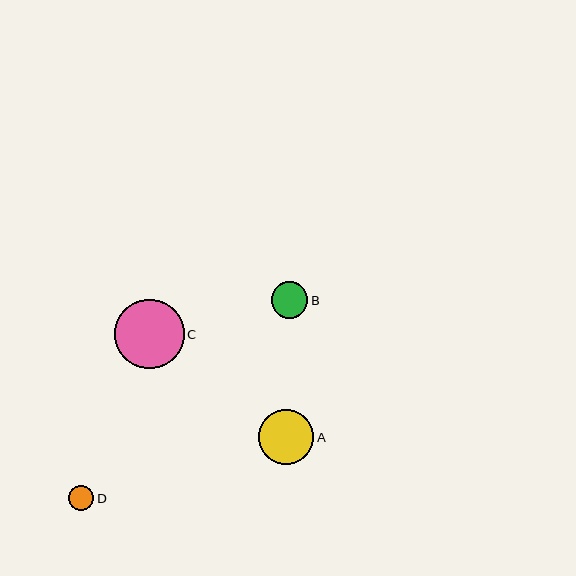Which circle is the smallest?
Circle D is the smallest with a size of approximately 25 pixels.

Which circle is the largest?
Circle C is the largest with a size of approximately 69 pixels.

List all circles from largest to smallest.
From largest to smallest: C, A, B, D.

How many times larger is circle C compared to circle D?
Circle C is approximately 2.7 times the size of circle D.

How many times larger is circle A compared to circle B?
Circle A is approximately 1.5 times the size of circle B.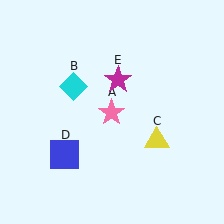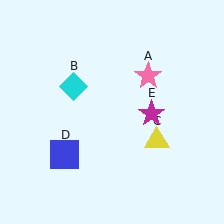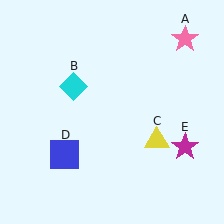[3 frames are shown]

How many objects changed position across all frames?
2 objects changed position: pink star (object A), magenta star (object E).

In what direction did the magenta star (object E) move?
The magenta star (object E) moved down and to the right.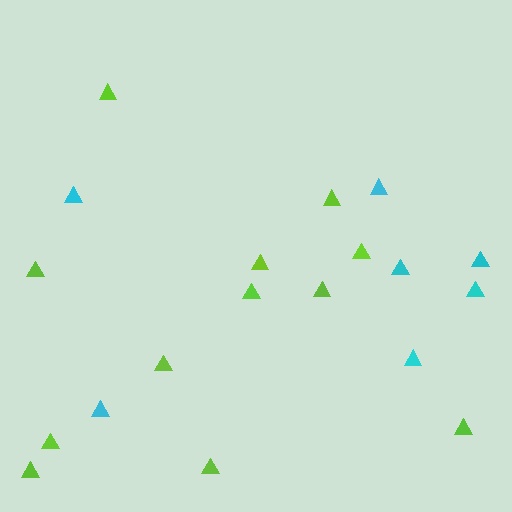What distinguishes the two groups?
There are 2 groups: one group of lime triangles (12) and one group of cyan triangles (7).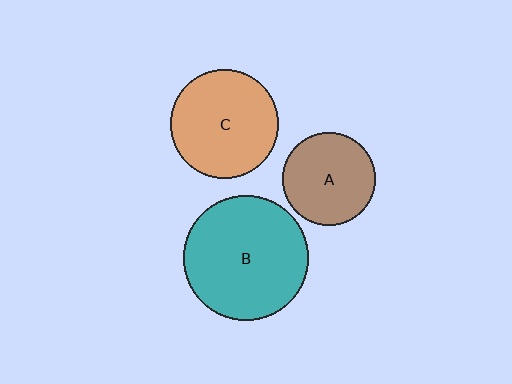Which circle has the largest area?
Circle B (teal).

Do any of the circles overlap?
No, none of the circles overlap.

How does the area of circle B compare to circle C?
Approximately 1.3 times.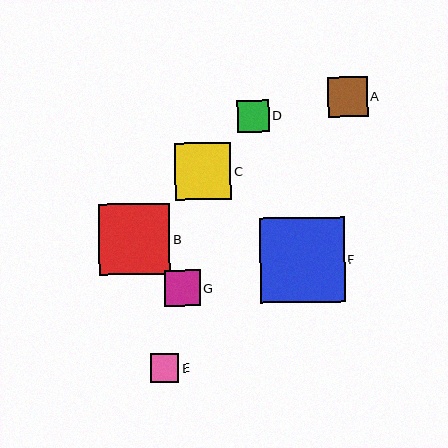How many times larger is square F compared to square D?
Square F is approximately 2.6 times the size of square D.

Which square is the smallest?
Square E is the smallest with a size of approximately 28 pixels.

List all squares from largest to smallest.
From largest to smallest: F, B, C, A, G, D, E.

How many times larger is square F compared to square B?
Square F is approximately 1.2 times the size of square B.